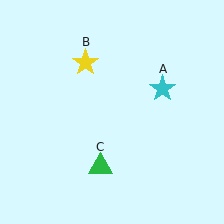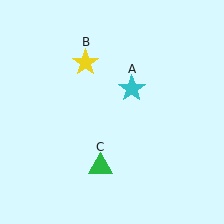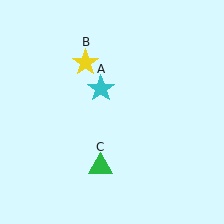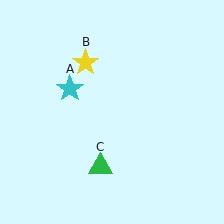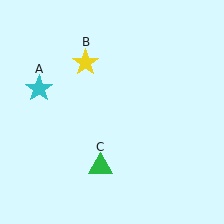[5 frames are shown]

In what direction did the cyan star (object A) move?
The cyan star (object A) moved left.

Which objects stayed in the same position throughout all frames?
Yellow star (object B) and green triangle (object C) remained stationary.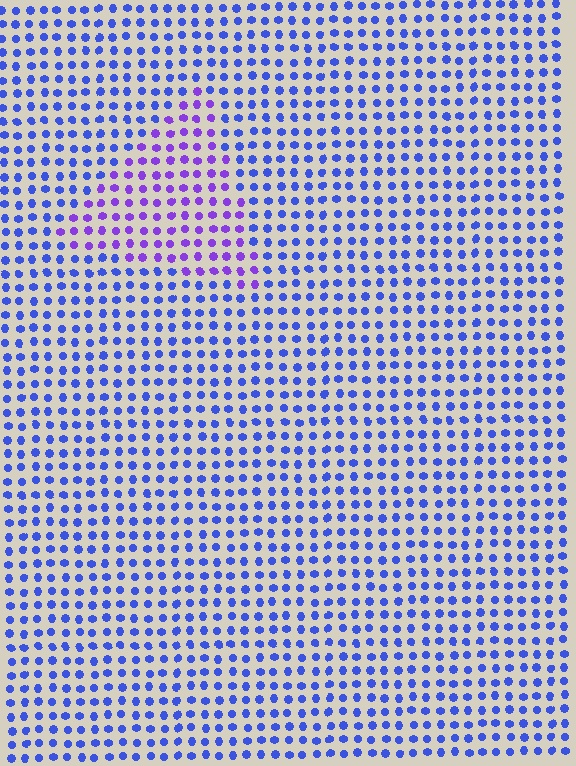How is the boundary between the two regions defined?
The boundary is defined purely by a slight shift in hue (about 37 degrees). Spacing, size, and orientation are identical on both sides.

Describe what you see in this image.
The image is filled with small blue elements in a uniform arrangement. A triangle-shaped region is visible where the elements are tinted to a slightly different hue, forming a subtle color boundary.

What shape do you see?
I see a triangle.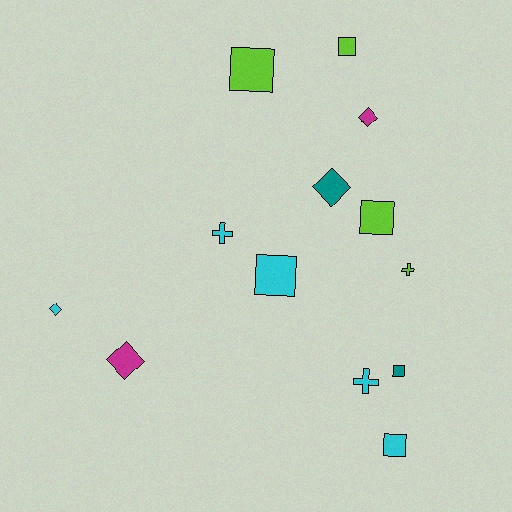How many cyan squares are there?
There are 2 cyan squares.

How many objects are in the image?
There are 13 objects.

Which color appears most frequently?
Cyan, with 5 objects.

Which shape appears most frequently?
Square, with 6 objects.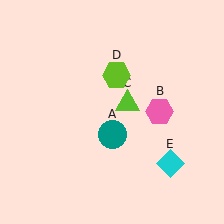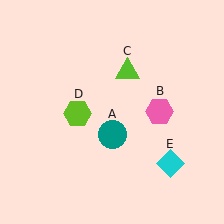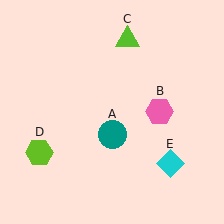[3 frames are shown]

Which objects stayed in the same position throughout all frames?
Teal circle (object A) and pink hexagon (object B) and cyan diamond (object E) remained stationary.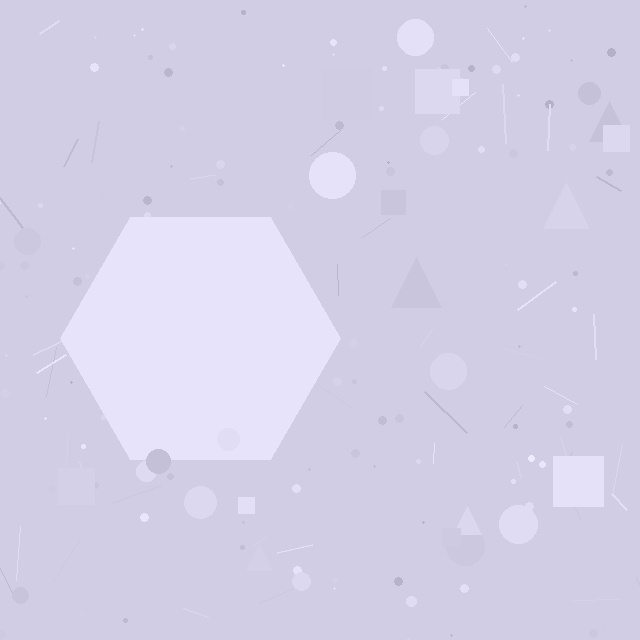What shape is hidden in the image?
A hexagon is hidden in the image.